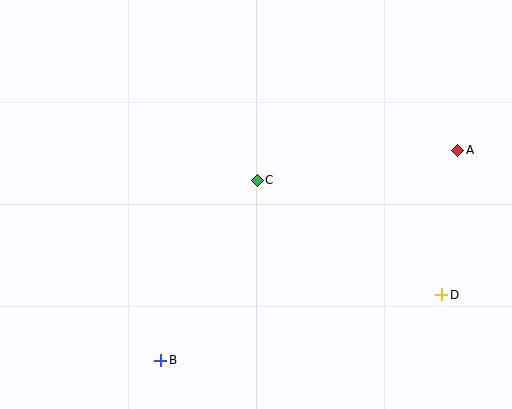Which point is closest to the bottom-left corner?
Point B is closest to the bottom-left corner.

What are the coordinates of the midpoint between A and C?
The midpoint between A and C is at (358, 165).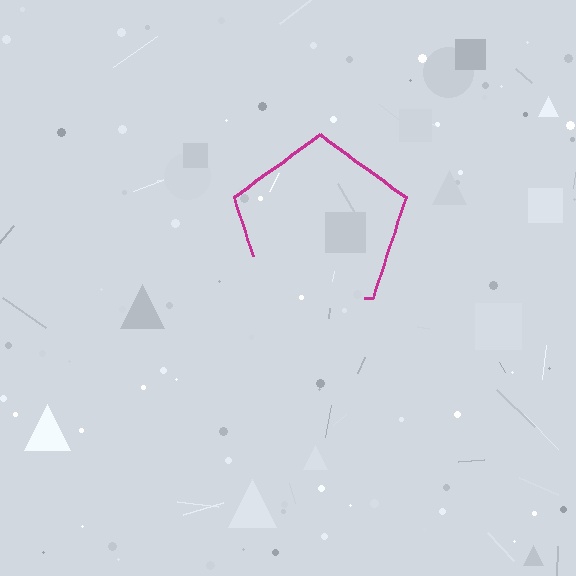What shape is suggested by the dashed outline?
The dashed outline suggests a pentagon.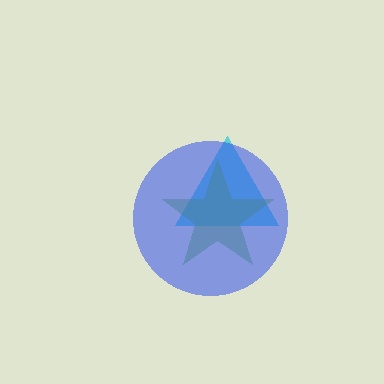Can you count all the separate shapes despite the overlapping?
Yes, there are 3 separate shapes.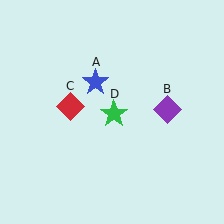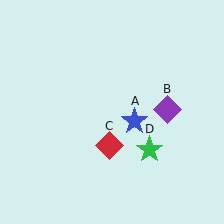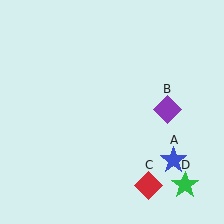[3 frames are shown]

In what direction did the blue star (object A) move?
The blue star (object A) moved down and to the right.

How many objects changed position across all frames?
3 objects changed position: blue star (object A), red diamond (object C), green star (object D).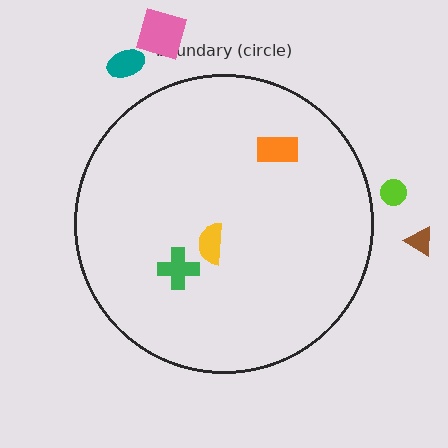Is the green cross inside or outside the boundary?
Inside.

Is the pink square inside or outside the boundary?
Outside.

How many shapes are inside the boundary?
3 inside, 4 outside.